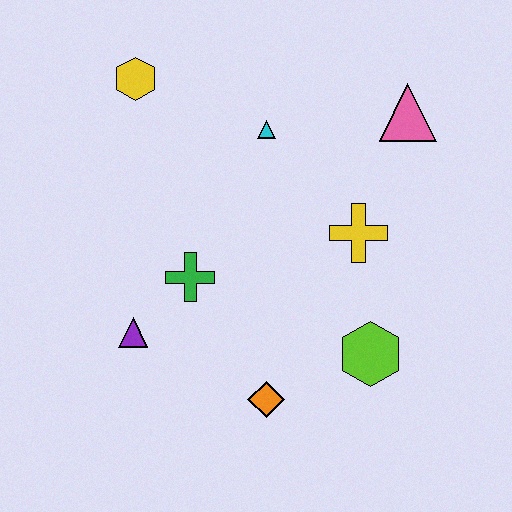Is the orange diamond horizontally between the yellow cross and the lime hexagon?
No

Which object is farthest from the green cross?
The pink triangle is farthest from the green cross.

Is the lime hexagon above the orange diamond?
Yes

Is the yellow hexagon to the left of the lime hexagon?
Yes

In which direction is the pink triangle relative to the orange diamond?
The pink triangle is above the orange diamond.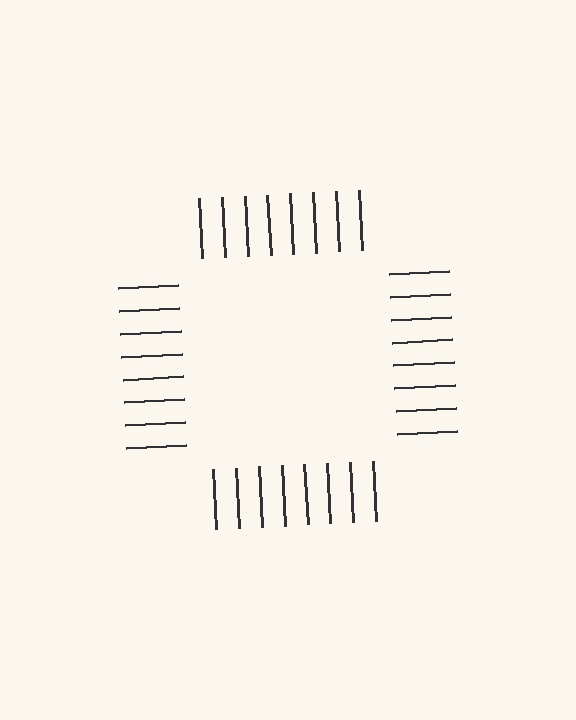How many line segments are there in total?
32 — 8 along each of the 4 edges.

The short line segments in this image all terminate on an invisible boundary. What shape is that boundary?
An illusory square — the line segments terminate on its edges but no continuous stroke is drawn.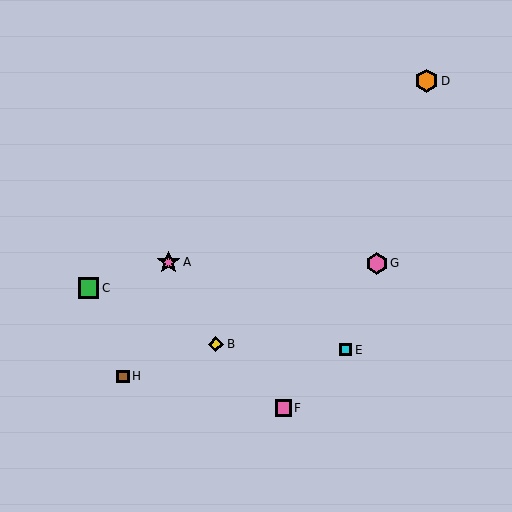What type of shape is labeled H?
Shape H is a brown square.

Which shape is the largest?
The orange hexagon (labeled D) is the largest.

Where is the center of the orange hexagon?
The center of the orange hexagon is at (426, 81).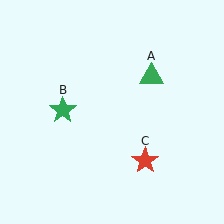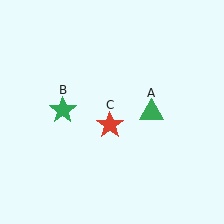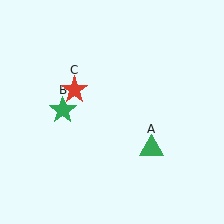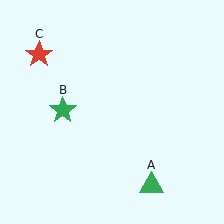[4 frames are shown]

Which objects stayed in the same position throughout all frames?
Green star (object B) remained stationary.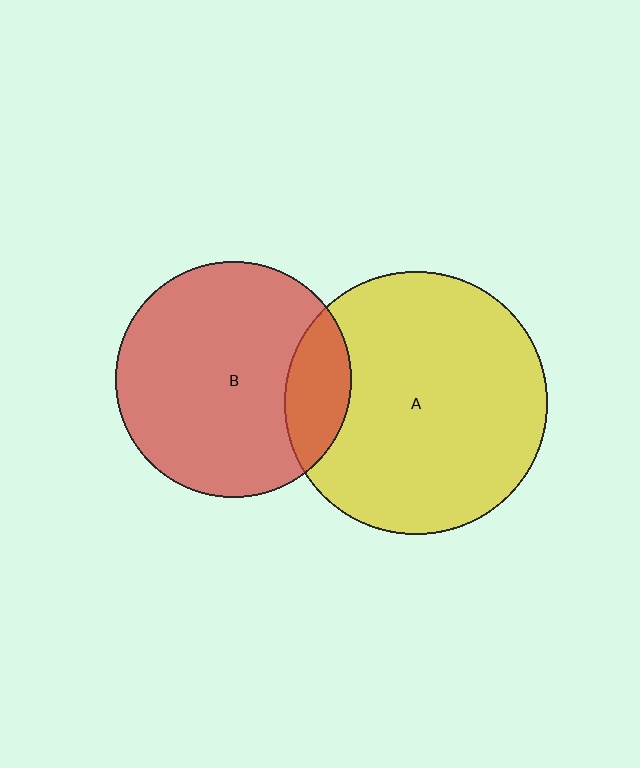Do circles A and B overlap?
Yes.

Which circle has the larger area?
Circle A (yellow).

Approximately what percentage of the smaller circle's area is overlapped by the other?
Approximately 15%.